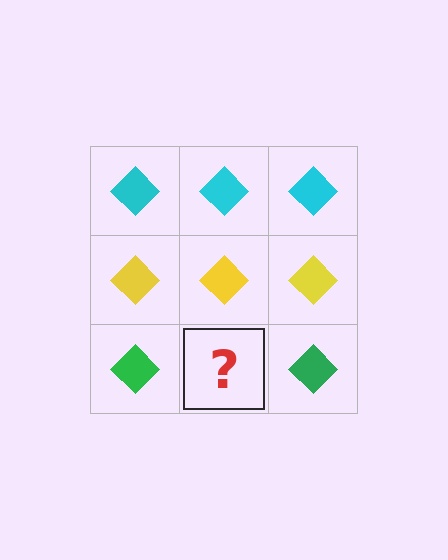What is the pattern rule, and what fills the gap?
The rule is that each row has a consistent color. The gap should be filled with a green diamond.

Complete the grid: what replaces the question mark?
The question mark should be replaced with a green diamond.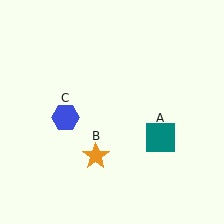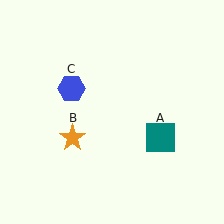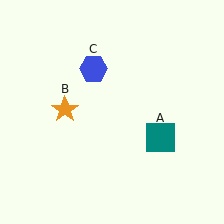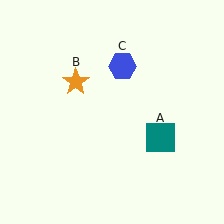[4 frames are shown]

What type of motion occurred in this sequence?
The orange star (object B), blue hexagon (object C) rotated clockwise around the center of the scene.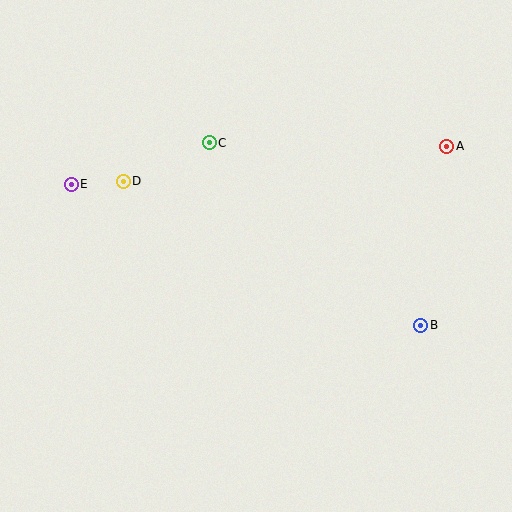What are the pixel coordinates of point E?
Point E is at (71, 184).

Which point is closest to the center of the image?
Point C at (209, 143) is closest to the center.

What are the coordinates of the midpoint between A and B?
The midpoint between A and B is at (434, 236).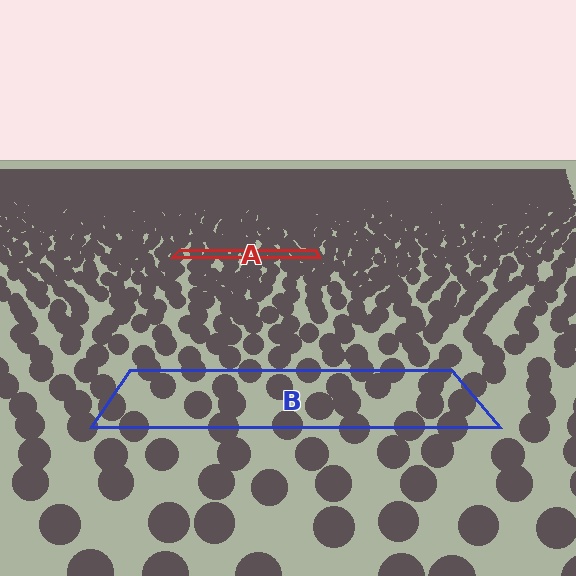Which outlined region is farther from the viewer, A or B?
Region A is farther from the viewer — the texture elements inside it appear smaller and more densely packed.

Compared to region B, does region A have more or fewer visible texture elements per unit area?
Region A has more texture elements per unit area — they are packed more densely because it is farther away.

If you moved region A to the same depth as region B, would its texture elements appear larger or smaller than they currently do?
They would appear larger. At a closer depth, the same texture elements are projected at a bigger on-screen size.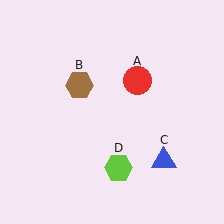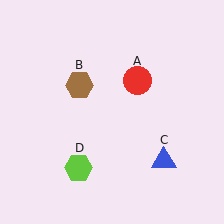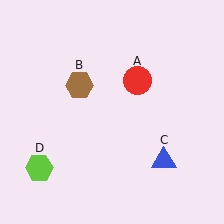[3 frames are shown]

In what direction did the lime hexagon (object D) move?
The lime hexagon (object D) moved left.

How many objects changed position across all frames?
1 object changed position: lime hexagon (object D).